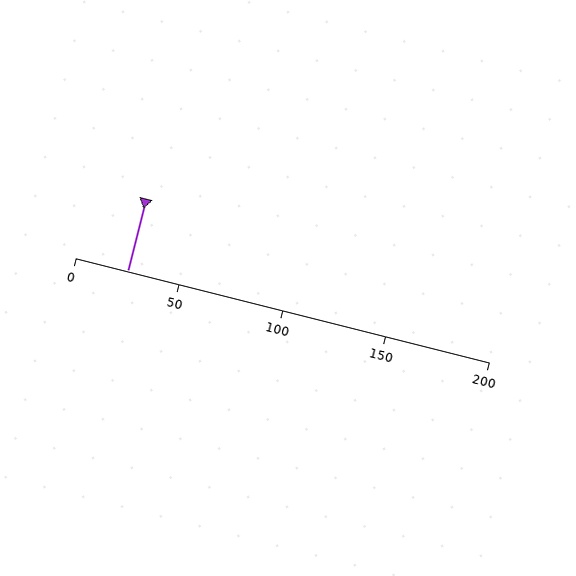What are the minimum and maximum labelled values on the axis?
The axis runs from 0 to 200.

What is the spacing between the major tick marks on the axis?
The major ticks are spaced 50 apart.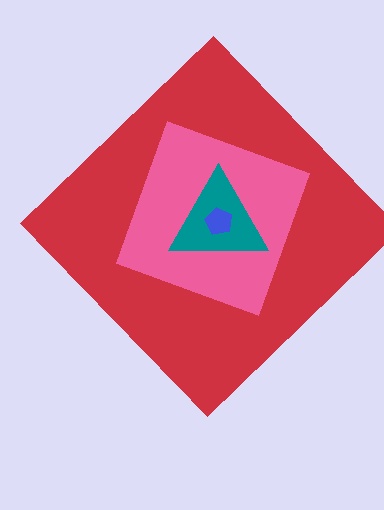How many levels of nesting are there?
4.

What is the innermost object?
The blue pentagon.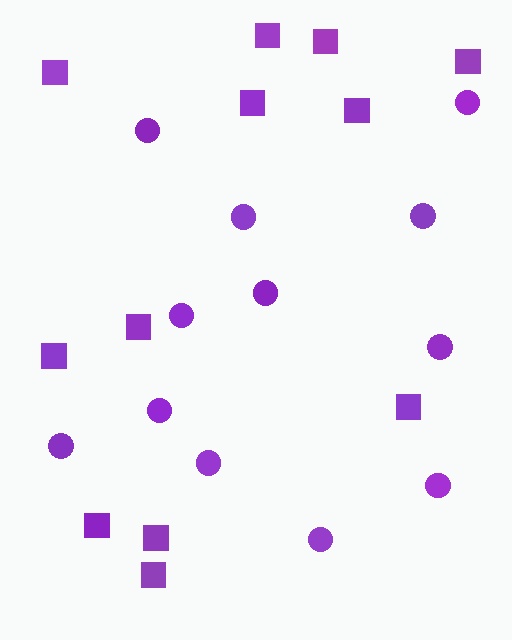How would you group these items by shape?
There are 2 groups: one group of circles (12) and one group of squares (12).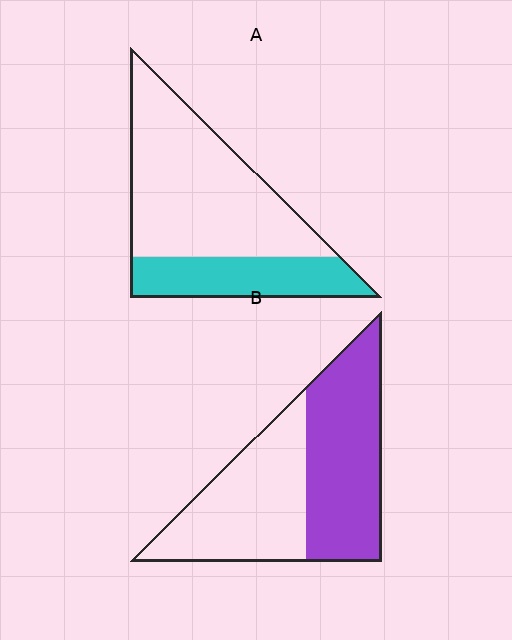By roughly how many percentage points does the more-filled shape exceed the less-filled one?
By roughly 20 percentage points (B over A).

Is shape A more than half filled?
No.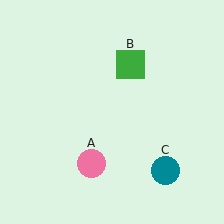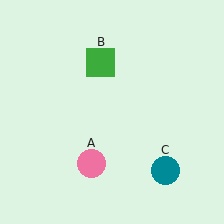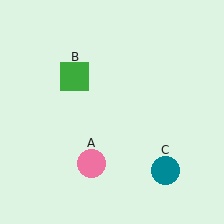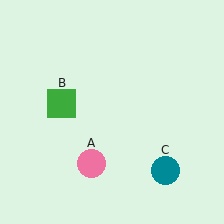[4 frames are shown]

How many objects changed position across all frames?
1 object changed position: green square (object B).